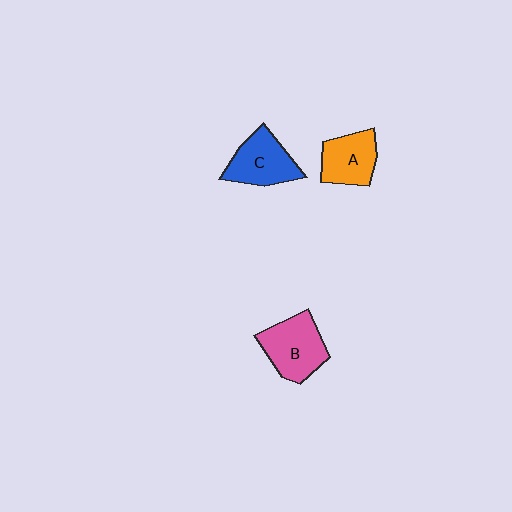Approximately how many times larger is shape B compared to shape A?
Approximately 1.2 times.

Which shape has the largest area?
Shape B (pink).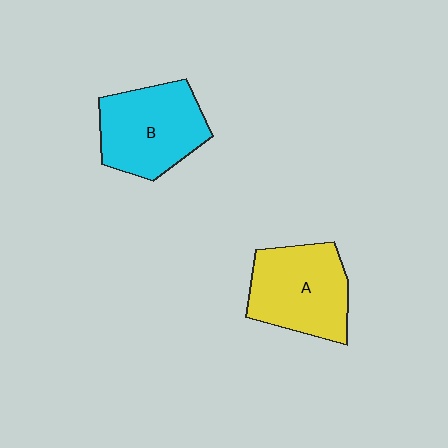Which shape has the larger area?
Shape B (cyan).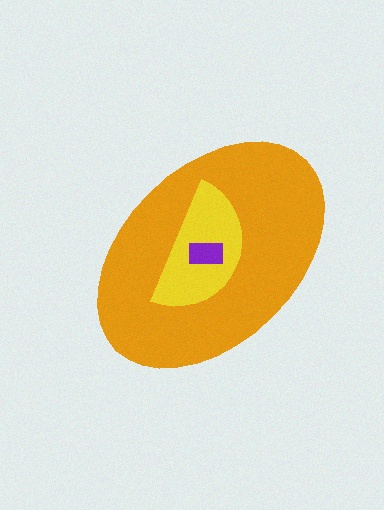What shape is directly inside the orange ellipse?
The yellow semicircle.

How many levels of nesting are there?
3.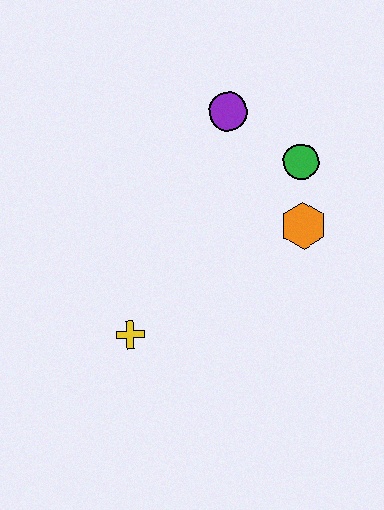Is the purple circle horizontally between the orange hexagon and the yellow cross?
Yes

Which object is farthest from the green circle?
The yellow cross is farthest from the green circle.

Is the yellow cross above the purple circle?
No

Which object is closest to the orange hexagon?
The green circle is closest to the orange hexagon.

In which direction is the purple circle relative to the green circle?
The purple circle is to the left of the green circle.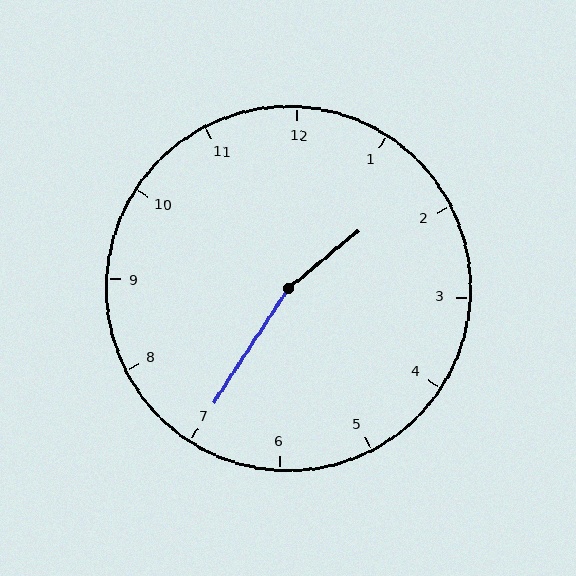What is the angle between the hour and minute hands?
Approximately 162 degrees.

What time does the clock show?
1:35.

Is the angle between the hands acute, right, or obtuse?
It is obtuse.